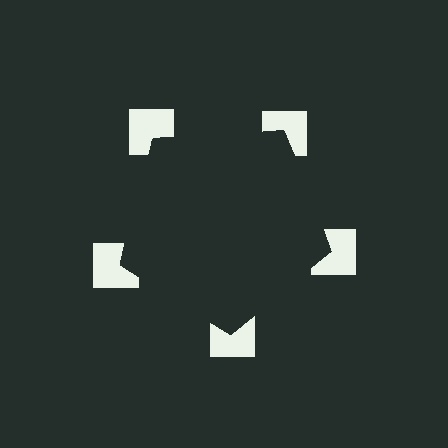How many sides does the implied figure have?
5 sides.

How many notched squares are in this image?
There are 5 — one at each vertex of the illusory pentagon.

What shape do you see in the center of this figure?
An illusory pentagon — its edges are inferred from the aligned wedge cuts in the notched squares, not physically drawn.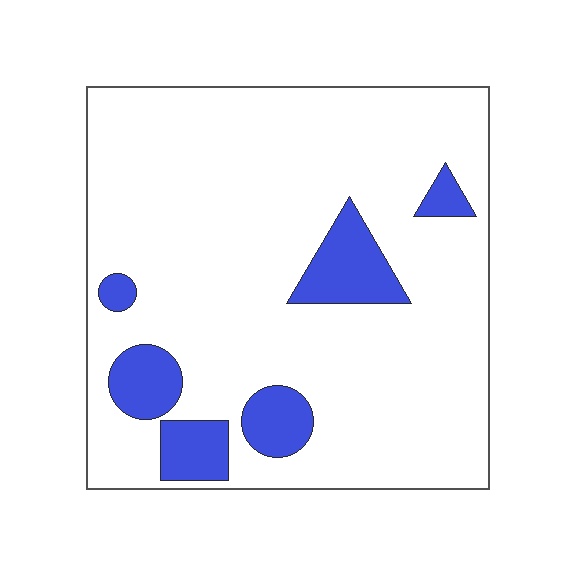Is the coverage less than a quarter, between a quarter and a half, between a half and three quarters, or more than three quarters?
Less than a quarter.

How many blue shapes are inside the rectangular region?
6.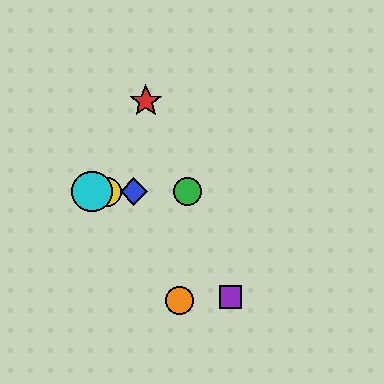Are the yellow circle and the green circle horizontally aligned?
Yes, both are at y≈192.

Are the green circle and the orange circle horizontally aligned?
No, the green circle is at y≈192 and the orange circle is at y≈301.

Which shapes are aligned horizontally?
The blue diamond, the green circle, the yellow circle, the cyan circle are aligned horizontally.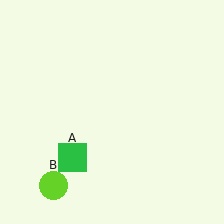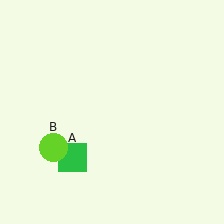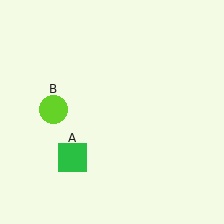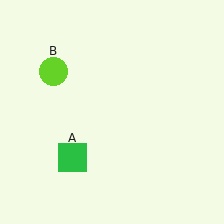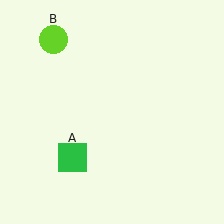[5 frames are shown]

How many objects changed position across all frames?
1 object changed position: lime circle (object B).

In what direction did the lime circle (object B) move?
The lime circle (object B) moved up.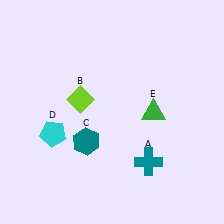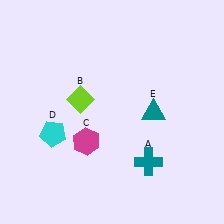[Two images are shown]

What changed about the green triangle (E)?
In Image 1, E is green. In Image 2, it changed to teal.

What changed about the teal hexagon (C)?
In Image 1, C is teal. In Image 2, it changed to magenta.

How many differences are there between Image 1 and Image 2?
There are 2 differences between the two images.